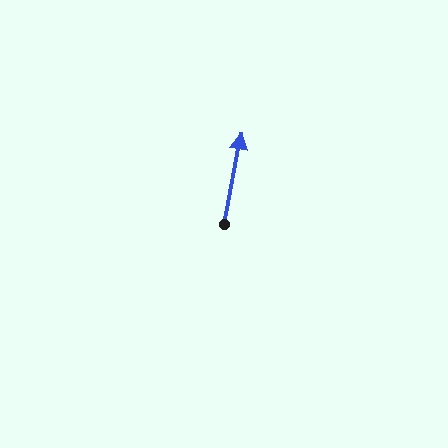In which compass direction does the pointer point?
North.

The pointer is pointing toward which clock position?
Roughly 12 o'clock.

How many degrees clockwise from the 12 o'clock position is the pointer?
Approximately 11 degrees.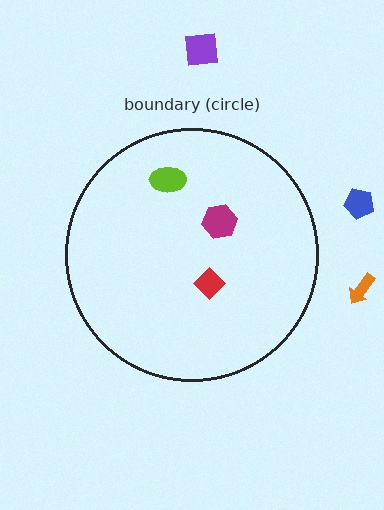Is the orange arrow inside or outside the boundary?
Outside.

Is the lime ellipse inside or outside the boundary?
Inside.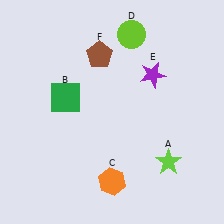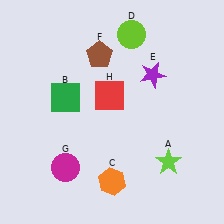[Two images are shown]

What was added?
A magenta circle (G), a red square (H) were added in Image 2.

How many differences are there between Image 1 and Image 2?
There are 2 differences between the two images.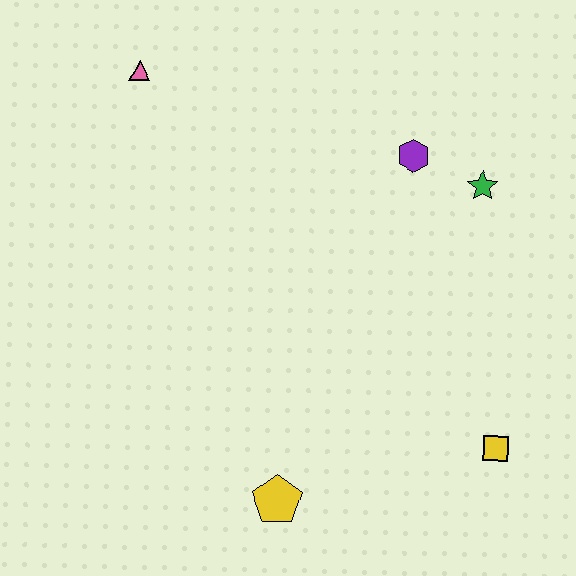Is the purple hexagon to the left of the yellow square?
Yes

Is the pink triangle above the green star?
Yes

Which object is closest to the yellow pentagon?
The yellow square is closest to the yellow pentagon.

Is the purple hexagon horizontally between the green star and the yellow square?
No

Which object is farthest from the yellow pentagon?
The pink triangle is farthest from the yellow pentagon.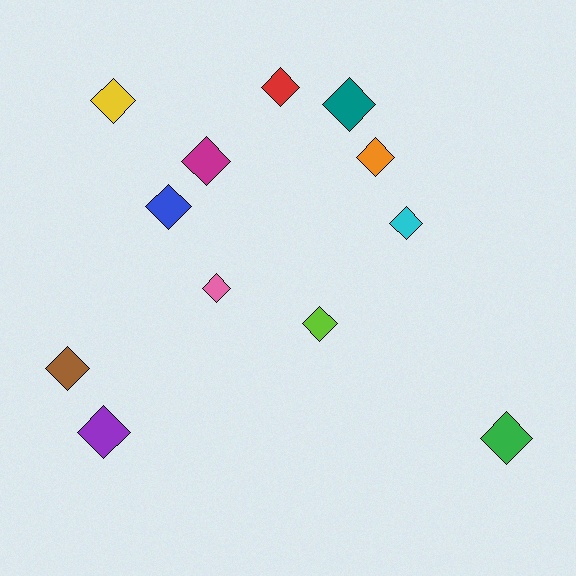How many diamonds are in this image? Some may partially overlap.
There are 12 diamonds.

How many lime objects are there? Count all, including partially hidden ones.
There is 1 lime object.